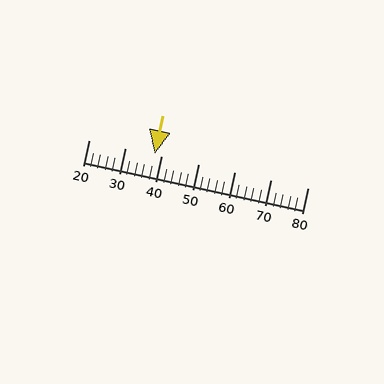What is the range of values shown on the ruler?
The ruler shows values from 20 to 80.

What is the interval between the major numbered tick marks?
The major tick marks are spaced 10 units apart.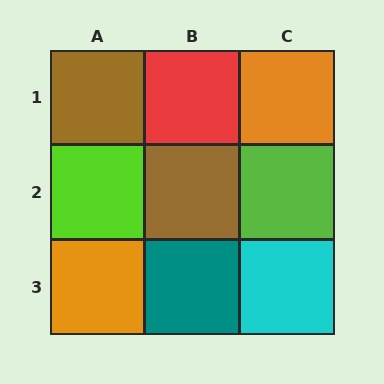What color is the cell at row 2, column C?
Lime.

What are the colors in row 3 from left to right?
Orange, teal, cyan.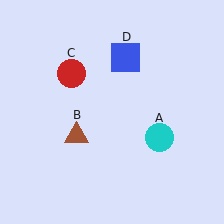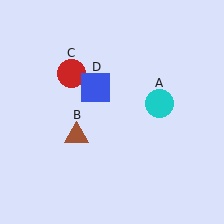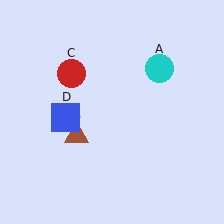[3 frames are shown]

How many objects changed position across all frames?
2 objects changed position: cyan circle (object A), blue square (object D).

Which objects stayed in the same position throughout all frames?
Brown triangle (object B) and red circle (object C) remained stationary.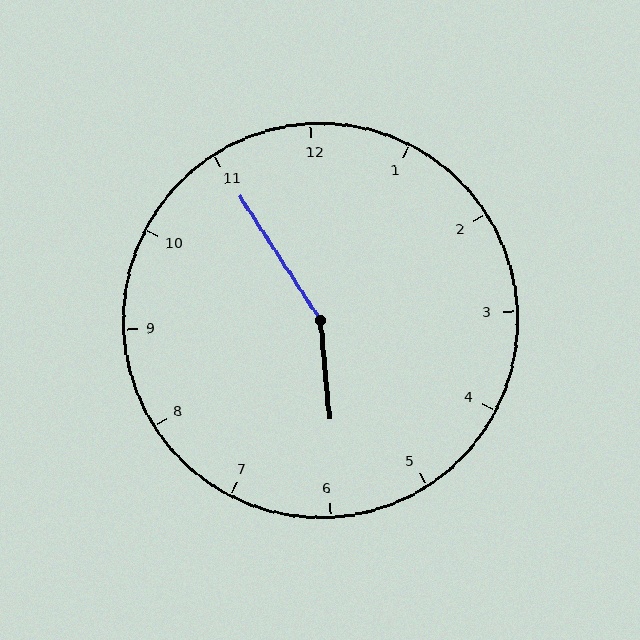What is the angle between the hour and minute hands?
Approximately 152 degrees.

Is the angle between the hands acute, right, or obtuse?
It is obtuse.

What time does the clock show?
5:55.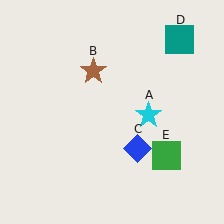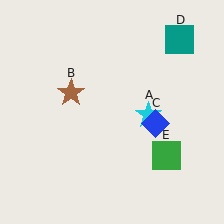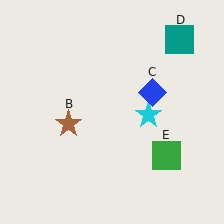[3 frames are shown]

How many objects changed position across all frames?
2 objects changed position: brown star (object B), blue diamond (object C).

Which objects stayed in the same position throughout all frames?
Cyan star (object A) and teal square (object D) and green square (object E) remained stationary.